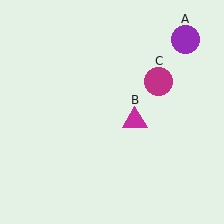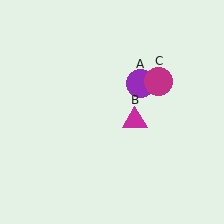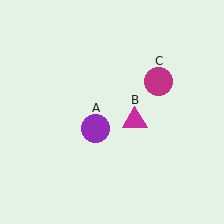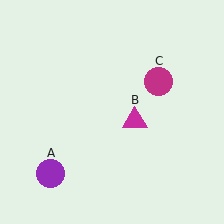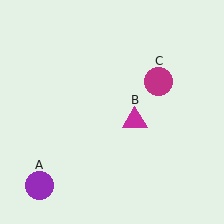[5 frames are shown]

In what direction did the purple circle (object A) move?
The purple circle (object A) moved down and to the left.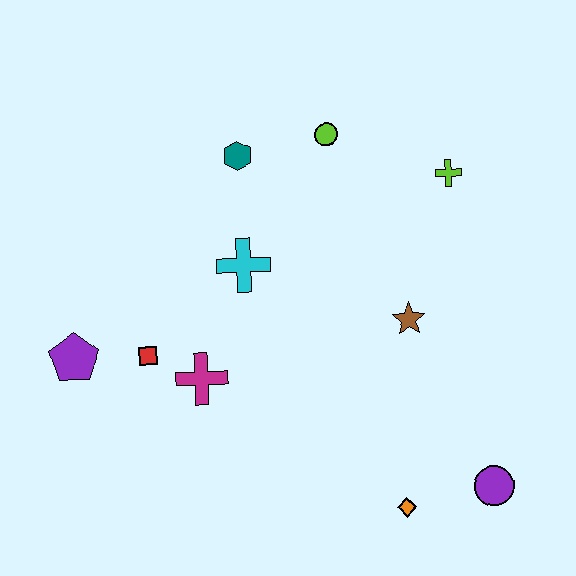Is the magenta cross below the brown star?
Yes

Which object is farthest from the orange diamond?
The teal hexagon is farthest from the orange diamond.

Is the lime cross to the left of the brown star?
No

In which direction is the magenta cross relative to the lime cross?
The magenta cross is to the left of the lime cross.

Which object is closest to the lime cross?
The lime circle is closest to the lime cross.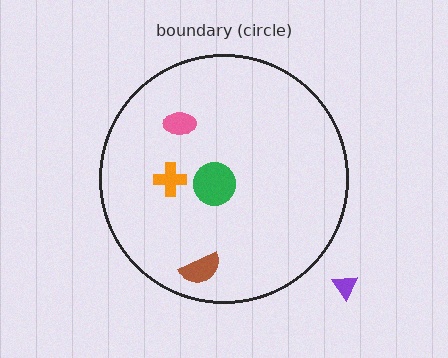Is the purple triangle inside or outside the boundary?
Outside.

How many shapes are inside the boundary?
4 inside, 1 outside.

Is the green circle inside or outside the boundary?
Inside.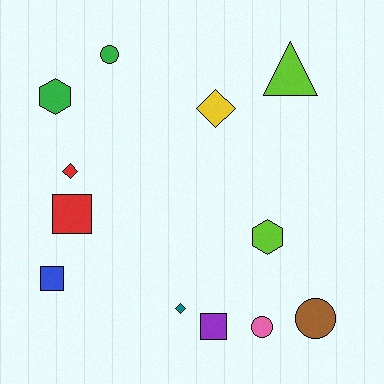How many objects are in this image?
There are 12 objects.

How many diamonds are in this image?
There are 3 diamonds.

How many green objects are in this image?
There are 2 green objects.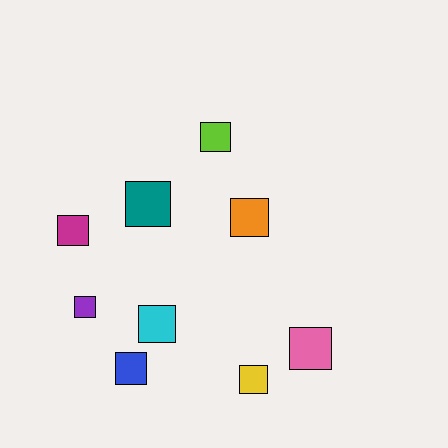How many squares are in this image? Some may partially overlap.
There are 9 squares.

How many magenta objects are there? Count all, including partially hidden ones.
There is 1 magenta object.